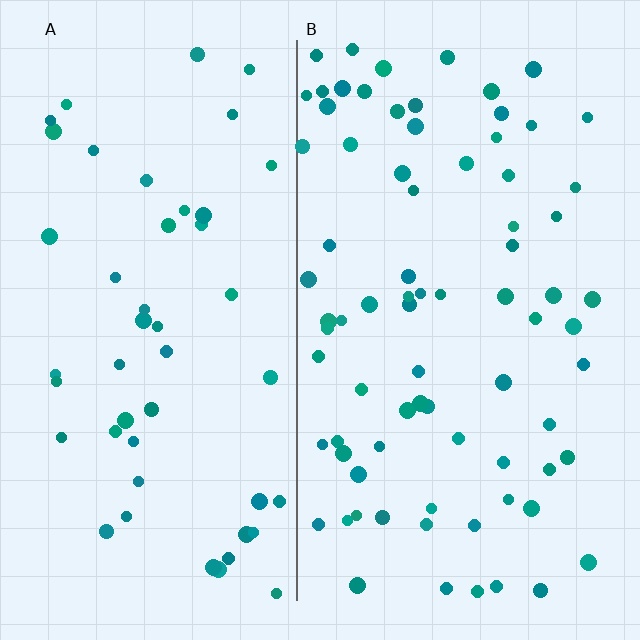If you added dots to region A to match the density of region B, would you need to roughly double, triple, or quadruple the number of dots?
Approximately double.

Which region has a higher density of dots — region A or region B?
B (the right).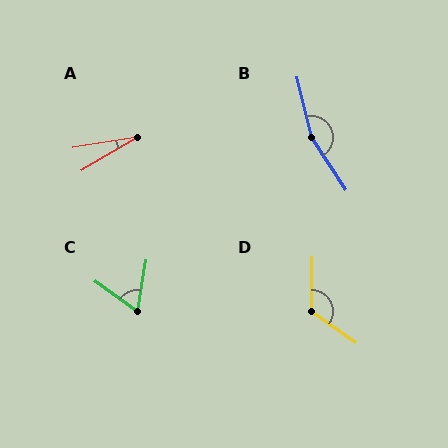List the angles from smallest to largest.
A (22°), C (63°), D (125°), B (160°).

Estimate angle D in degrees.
Approximately 125 degrees.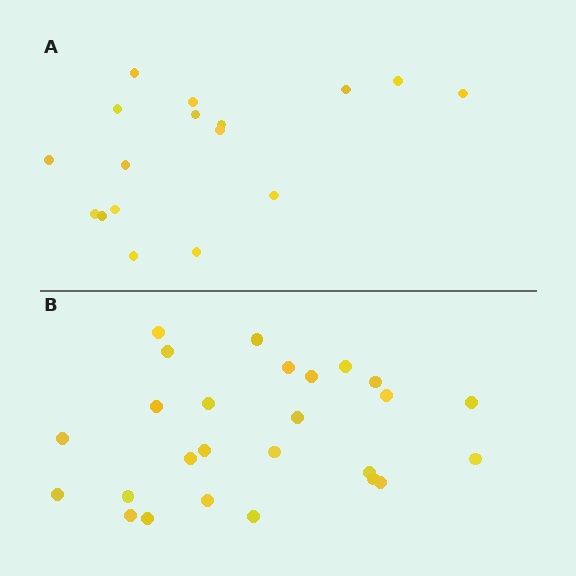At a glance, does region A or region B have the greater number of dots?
Region B (the bottom region) has more dots.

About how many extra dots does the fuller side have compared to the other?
Region B has roughly 8 or so more dots than region A.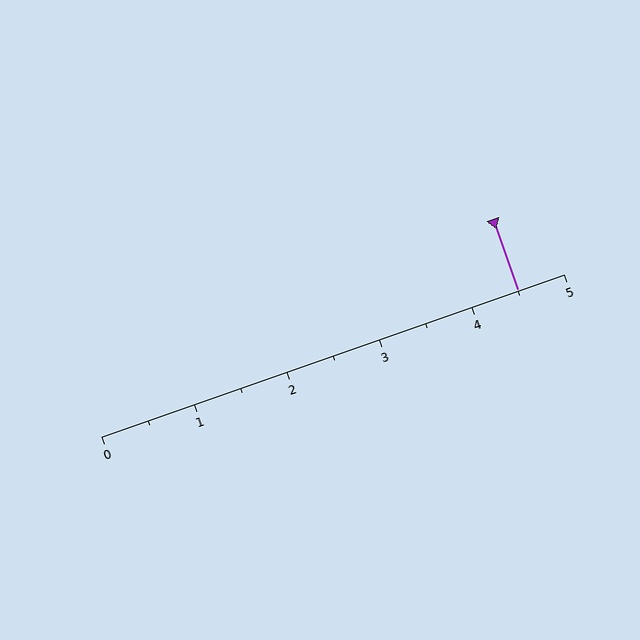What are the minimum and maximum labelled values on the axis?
The axis runs from 0 to 5.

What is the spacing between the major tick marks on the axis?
The major ticks are spaced 1 apart.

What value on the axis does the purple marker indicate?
The marker indicates approximately 4.5.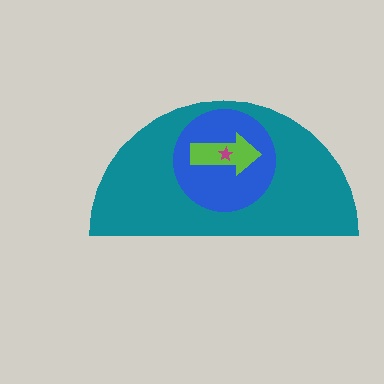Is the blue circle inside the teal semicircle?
Yes.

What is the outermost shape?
The teal semicircle.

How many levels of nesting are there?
4.